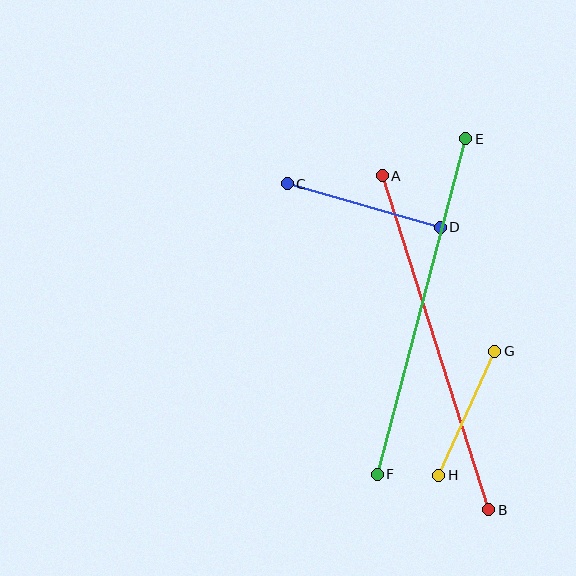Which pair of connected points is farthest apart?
Points A and B are farthest apart.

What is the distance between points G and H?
The distance is approximately 136 pixels.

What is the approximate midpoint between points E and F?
The midpoint is at approximately (422, 306) pixels.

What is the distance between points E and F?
The distance is approximately 347 pixels.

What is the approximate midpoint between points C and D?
The midpoint is at approximately (364, 205) pixels.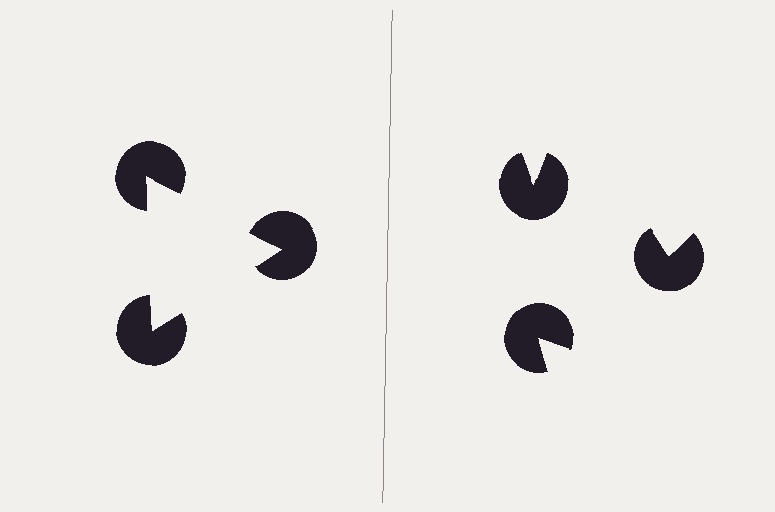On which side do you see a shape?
An illusory triangle appears on the left side. On the right side the wedge cuts are rotated, so no coherent shape forms.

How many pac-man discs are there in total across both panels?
6 — 3 on each side.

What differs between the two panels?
The pac-man discs are positioned identically on both sides; only the wedge orientations differ. On the left they align to a triangle; on the right they are misaligned.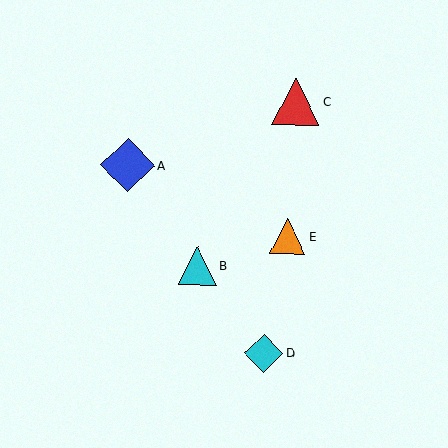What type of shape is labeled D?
Shape D is a cyan diamond.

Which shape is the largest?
The blue diamond (labeled A) is the largest.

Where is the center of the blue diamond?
The center of the blue diamond is at (128, 165).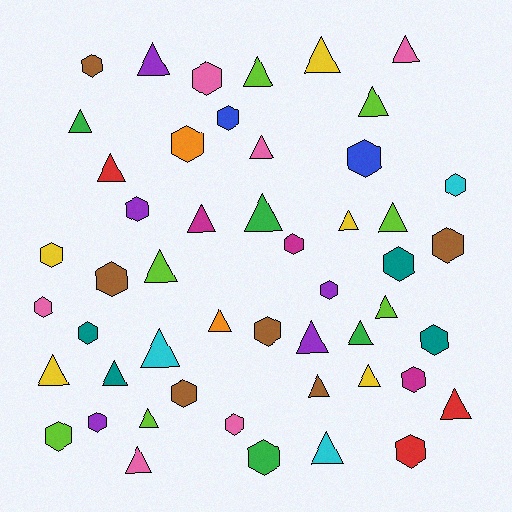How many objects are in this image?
There are 50 objects.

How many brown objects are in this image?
There are 6 brown objects.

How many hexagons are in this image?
There are 24 hexagons.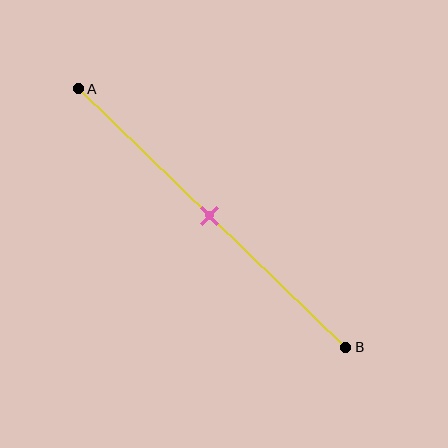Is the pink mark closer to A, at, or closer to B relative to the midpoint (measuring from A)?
The pink mark is approximately at the midpoint of segment AB.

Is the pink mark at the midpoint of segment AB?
Yes, the mark is approximately at the midpoint.